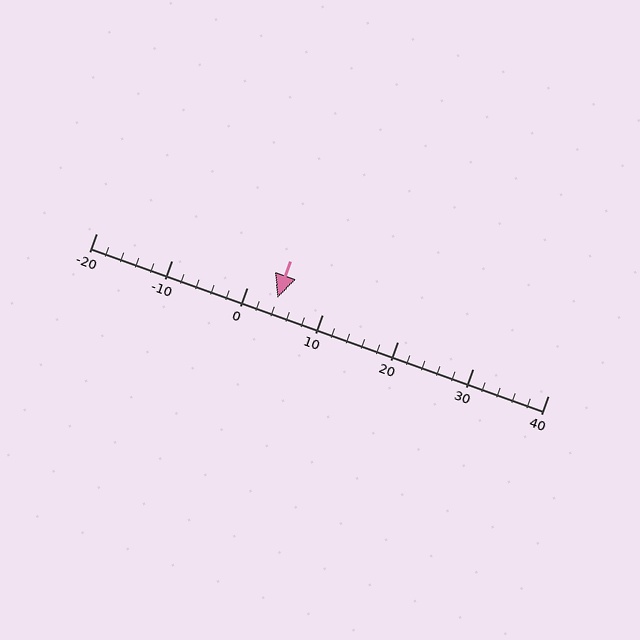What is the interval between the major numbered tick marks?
The major tick marks are spaced 10 units apart.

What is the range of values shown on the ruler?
The ruler shows values from -20 to 40.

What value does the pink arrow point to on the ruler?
The pink arrow points to approximately 4.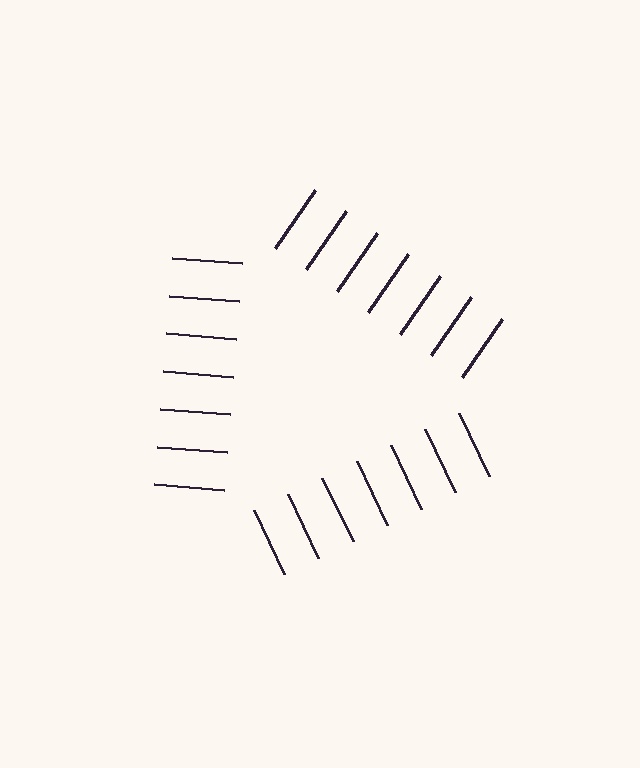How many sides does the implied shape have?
3 sides — the line-ends trace a triangle.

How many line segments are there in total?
21 — 7 along each of the 3 edges.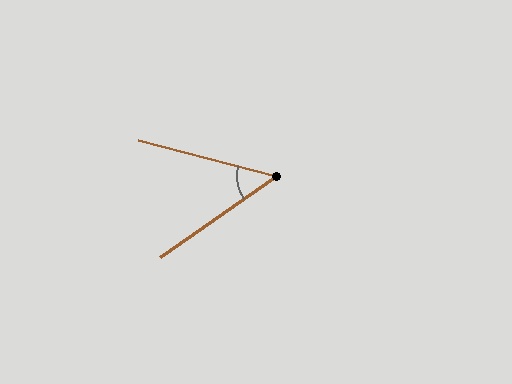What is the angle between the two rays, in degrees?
Approximately 49 degrees.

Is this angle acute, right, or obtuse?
It is acute.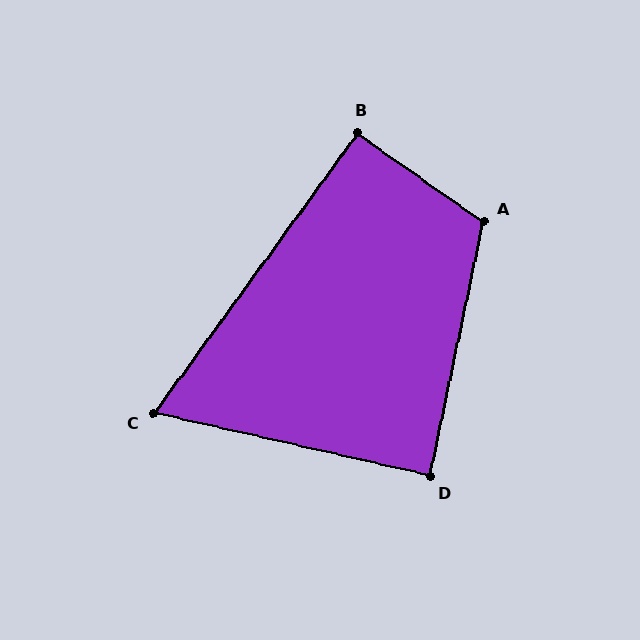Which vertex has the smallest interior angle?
C, at approximately 67 degrees.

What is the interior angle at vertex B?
Approximately 91 degrees (approximately right).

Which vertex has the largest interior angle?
A, at approximately 113 degrees.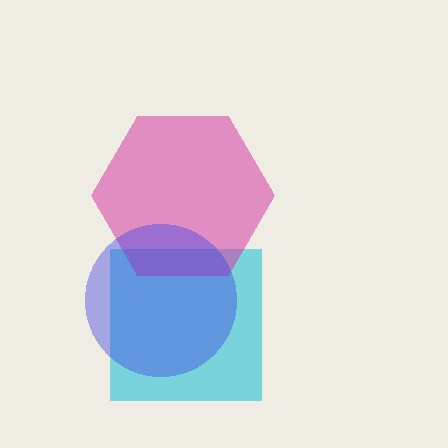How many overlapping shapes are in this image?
There are 3 overlapping shapes in the image.